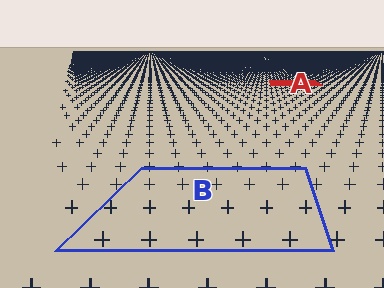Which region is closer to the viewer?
Region B is closer. The texture elements there are larger and more spread out.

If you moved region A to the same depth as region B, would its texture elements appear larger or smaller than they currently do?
They would appear larger. At a closer depth, the same texture elements are projected at a bigger on-screen size.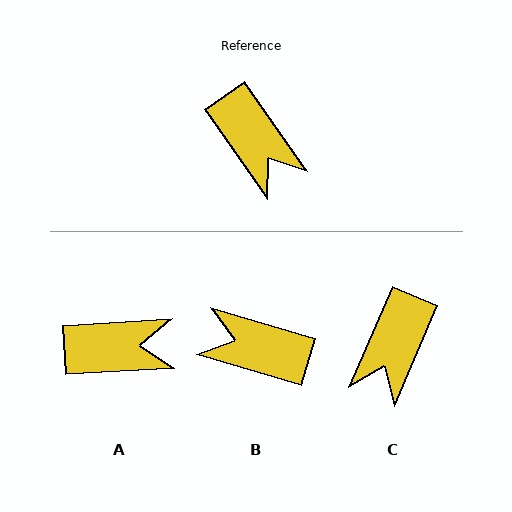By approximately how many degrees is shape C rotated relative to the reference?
Approximately 58 degrees clockwise.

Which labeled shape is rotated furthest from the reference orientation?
B, about 142 degrees away.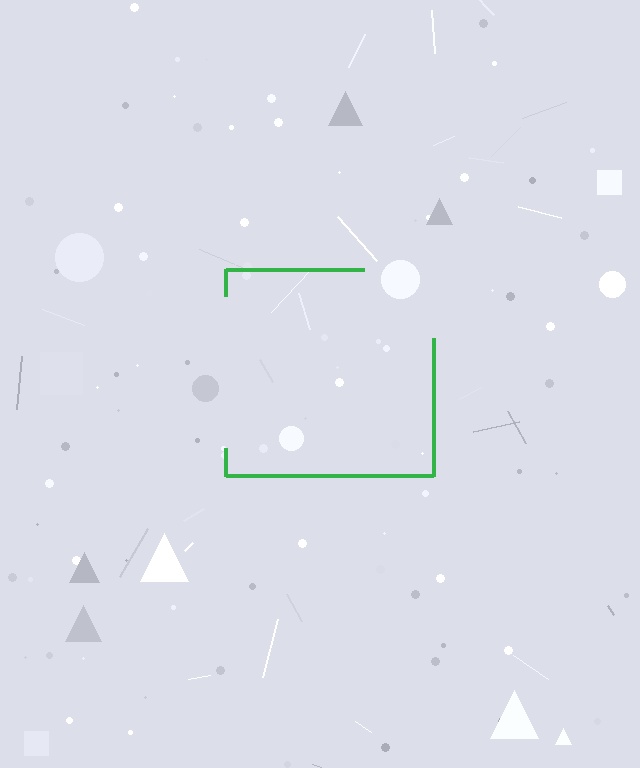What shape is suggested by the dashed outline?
The dashed outline suggests a square.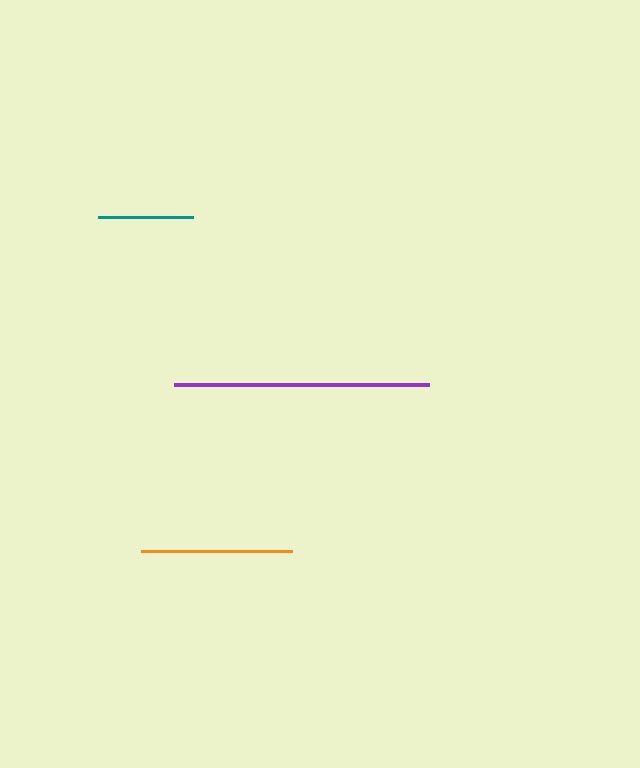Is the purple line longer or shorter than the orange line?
The purple line is longer than the orange line.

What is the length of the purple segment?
The purple segment is approximately 255 pixels long.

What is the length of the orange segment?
The orange segment is approximately 152 pixels long.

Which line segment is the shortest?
The teal line is the shortest at approximately 95 pixels.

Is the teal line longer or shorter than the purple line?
The purple line is longer than the teal line.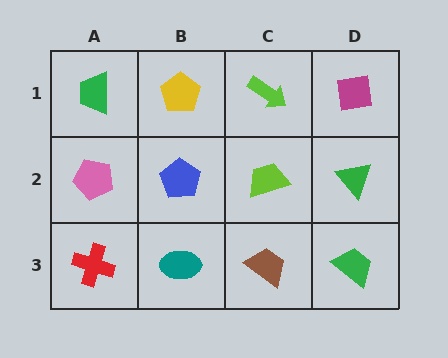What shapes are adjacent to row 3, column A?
A pink pentagon (row 2, column A), a teal ellipse (row 3, column B).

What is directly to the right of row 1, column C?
A magenta square.